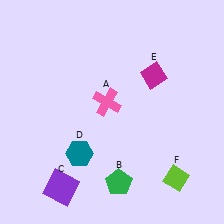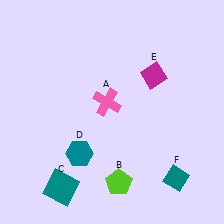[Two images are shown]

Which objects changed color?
B changed from green to lime. C changed from purple to teal. F changed from lime to teal.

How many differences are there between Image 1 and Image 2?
There are 3 differences between the two images.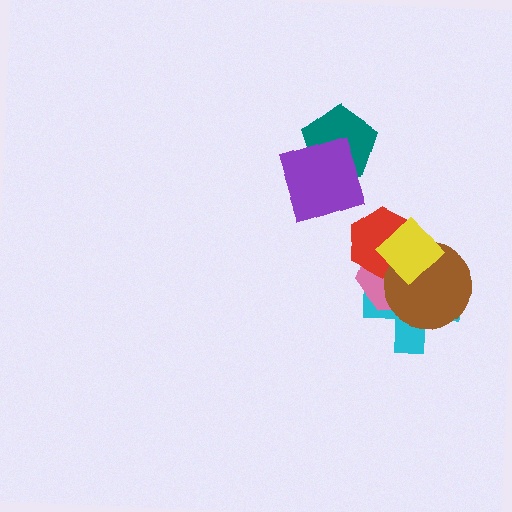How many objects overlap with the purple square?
1 object overlaps with the purple square.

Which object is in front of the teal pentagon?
The purple square is in front of the teal pentagon.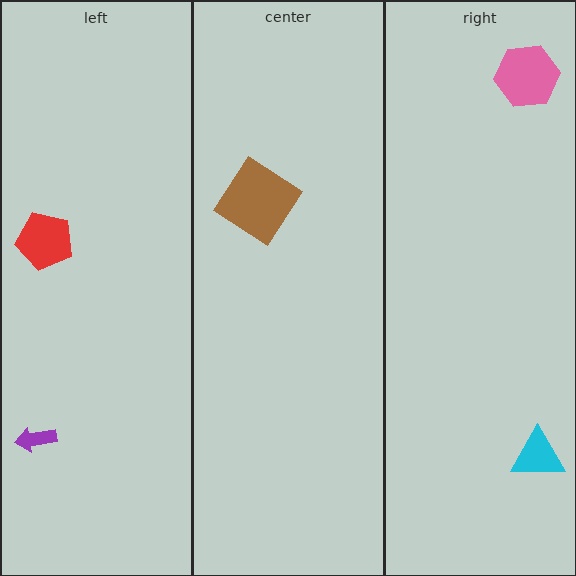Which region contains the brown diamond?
The center region.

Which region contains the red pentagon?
The left region.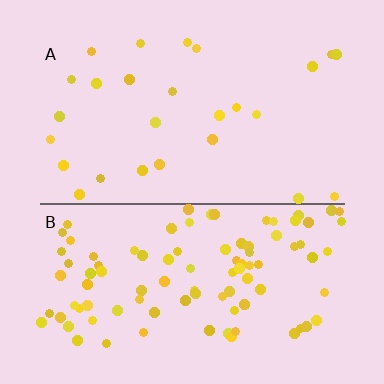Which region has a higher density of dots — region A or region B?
B (the bottom).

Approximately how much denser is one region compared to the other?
Approximately 3.7× — region B over region A.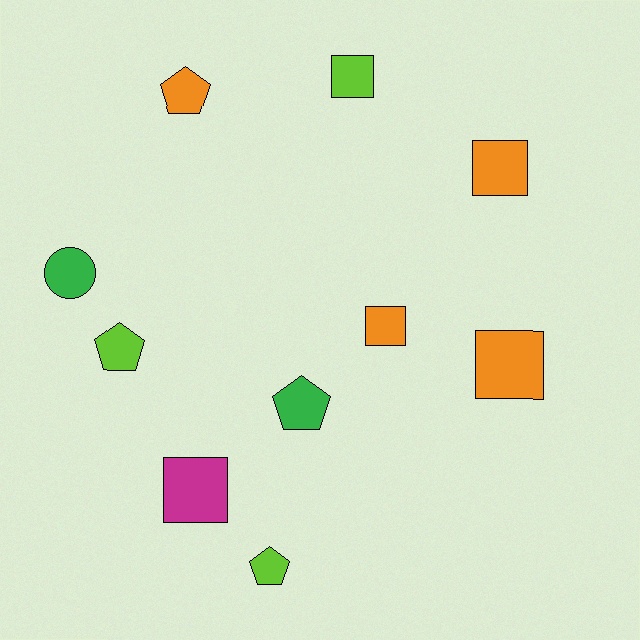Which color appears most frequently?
Orange, with 4 objects.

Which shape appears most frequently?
Square, with 5 objects.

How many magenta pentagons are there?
There are no magenta pentagons.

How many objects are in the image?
There are 10 objects.